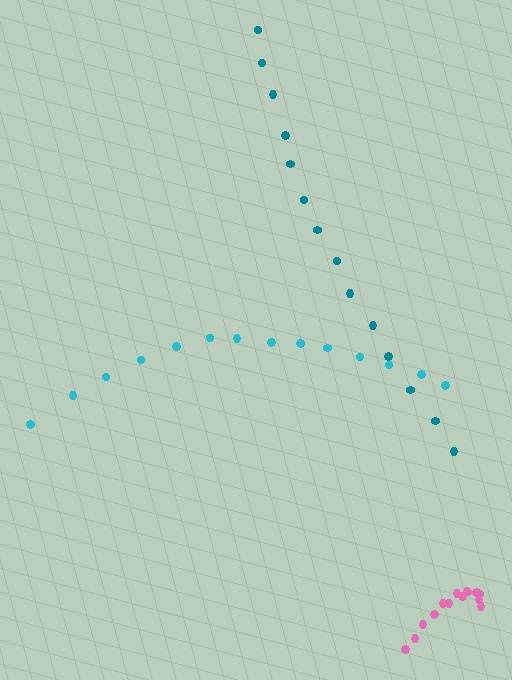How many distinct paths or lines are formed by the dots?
There are 3 distinct paths.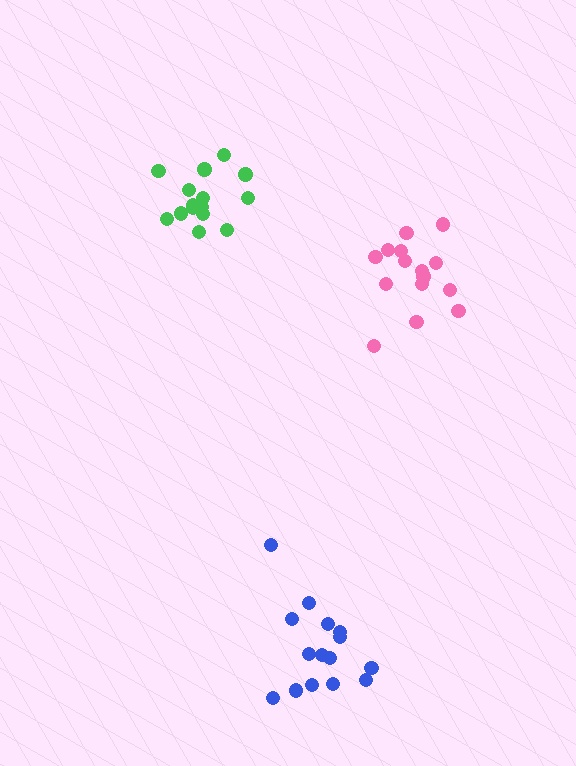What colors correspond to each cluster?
The clusters are colored: pink, green, blue.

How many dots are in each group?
Group 1: 15 dots, Group 2: 15 dots, Group 3: 15 dots (45 total).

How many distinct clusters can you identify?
There are 3 distinct clusters.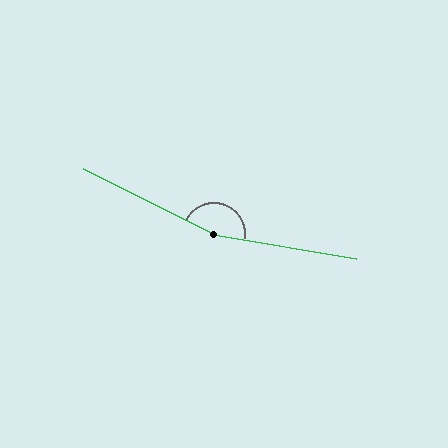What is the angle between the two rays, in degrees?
Approximately 163 degrees.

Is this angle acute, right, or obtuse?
It is obtuse.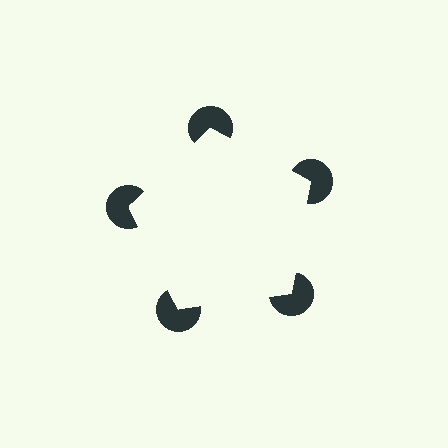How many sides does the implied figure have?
5 sides.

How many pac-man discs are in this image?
There are 5 — one at each vertex of the illusory pentagon.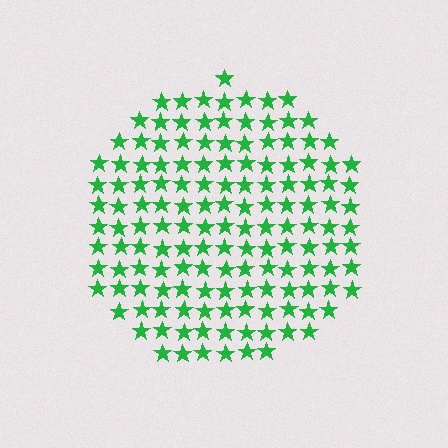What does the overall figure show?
The overall figure shows a circle.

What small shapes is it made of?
It is made of small stars.